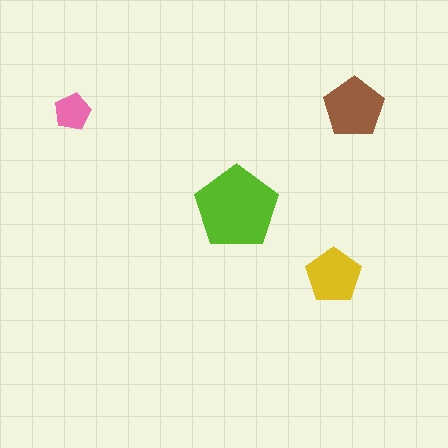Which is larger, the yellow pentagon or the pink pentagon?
The yellow one.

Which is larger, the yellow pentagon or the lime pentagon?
The lime one.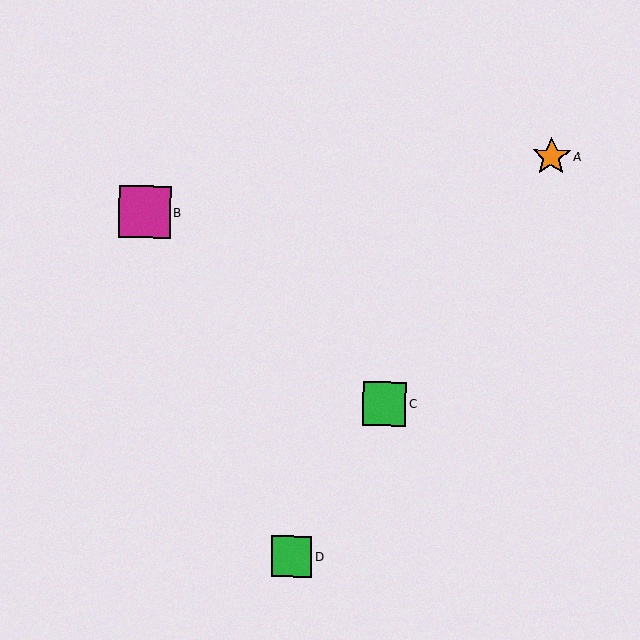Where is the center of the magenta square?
The center of the magenta square is at (145, 212).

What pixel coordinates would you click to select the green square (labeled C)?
Click at (384, 404) to select the green square C.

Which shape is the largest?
The magenta square (labeled B) is the largest.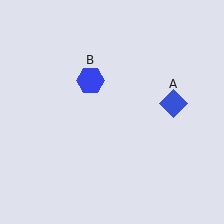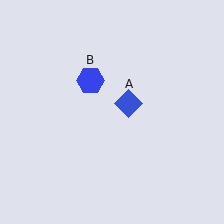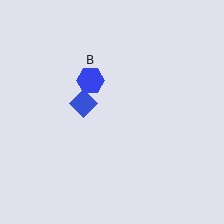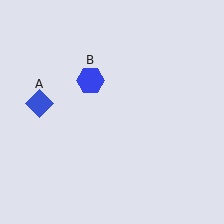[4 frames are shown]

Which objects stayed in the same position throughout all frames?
Blue hexagon (object B) remained stationary.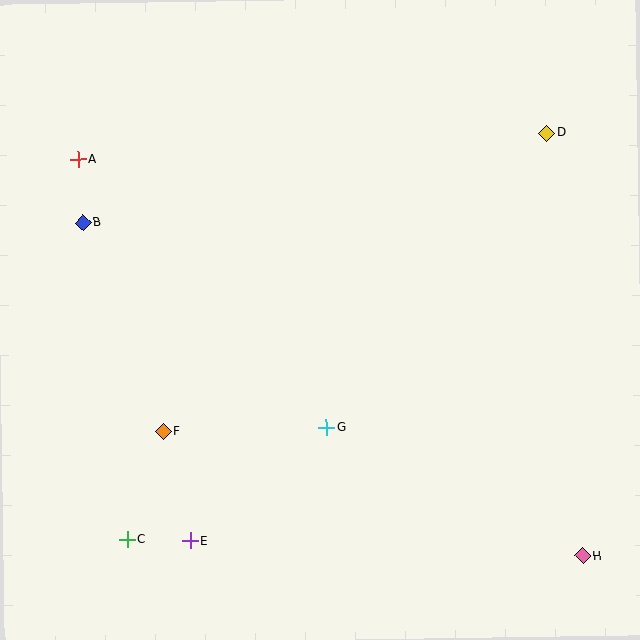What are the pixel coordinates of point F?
Point F is at (163, 432).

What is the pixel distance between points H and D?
The distance between H and D is 425 pixels.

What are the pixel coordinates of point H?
Point H is at (583, 556).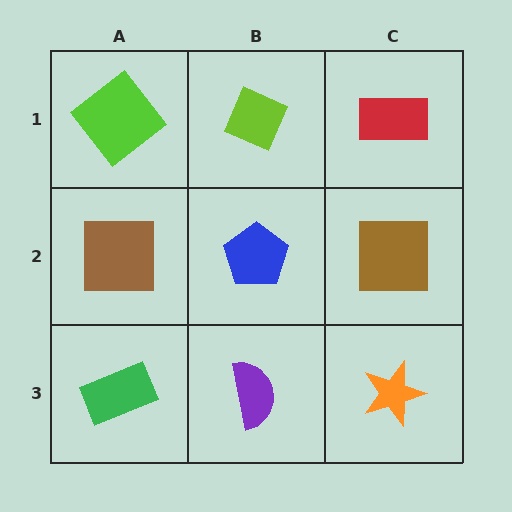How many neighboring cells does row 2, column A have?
3.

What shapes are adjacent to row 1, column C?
A brown square (row 2, column C), a lime diamond (row 1, column B).